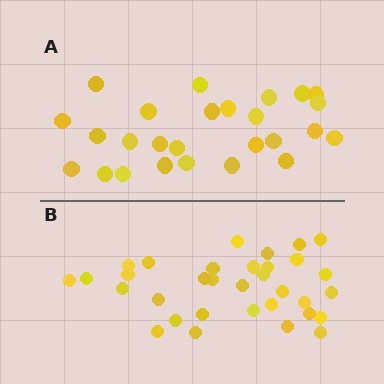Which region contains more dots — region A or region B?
Region B (the bottom region) has more dots.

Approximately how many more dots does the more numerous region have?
Region B has roughly 8 or so more dots than region A.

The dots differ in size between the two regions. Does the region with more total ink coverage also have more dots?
No. Region A has more total ink coverage because its dots are larger, but region B actually contains more individual dots. Total area can be misleading — the number of items is what matters here.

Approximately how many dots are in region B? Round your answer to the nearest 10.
About 30 dots. (The exact count is 33, which rounds to 30.)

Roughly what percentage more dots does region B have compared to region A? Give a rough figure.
About 25% more.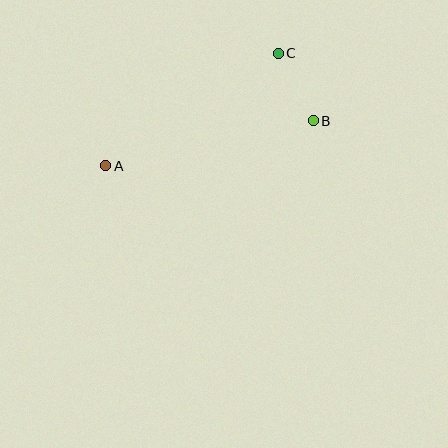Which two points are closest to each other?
Points B and C are closest to each other.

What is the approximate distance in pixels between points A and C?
The distance between A and C is approximately 206 pixels.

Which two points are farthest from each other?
Points A and B are farthest from each other.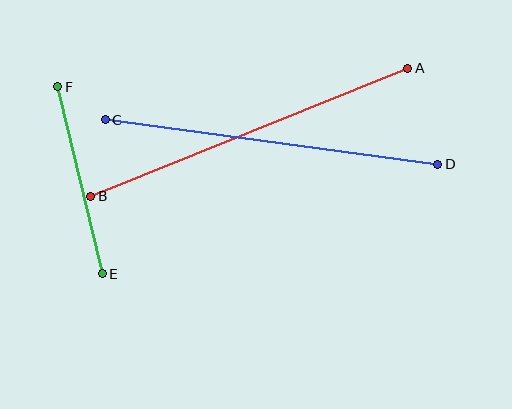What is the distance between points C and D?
The distance is approximately 335 pixels.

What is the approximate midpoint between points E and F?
The midpoint is at approximately (80, 180) pixels.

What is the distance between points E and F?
The distance is approximately 192 pixels.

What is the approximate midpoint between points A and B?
The midpoint is at approximately (249, 132) pixels.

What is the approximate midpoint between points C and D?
The midpoint is at approximately (271, 142) pixels.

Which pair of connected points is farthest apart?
Points A and B are farthest apart.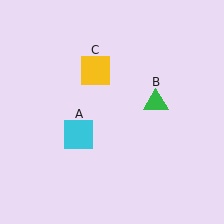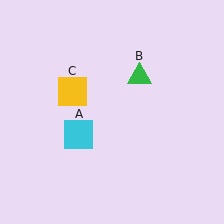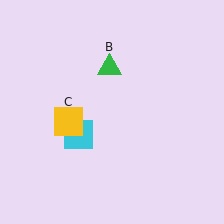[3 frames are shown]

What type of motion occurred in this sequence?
The green triangle (object B), yellow square (object C) rotated counterclockwise around the center of the scene.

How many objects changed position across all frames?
2 objects changed position: green triangle (object B), yellow square (object C).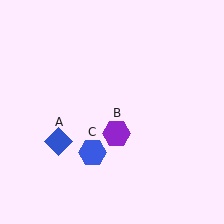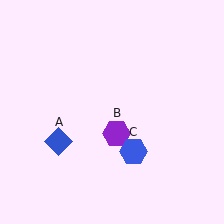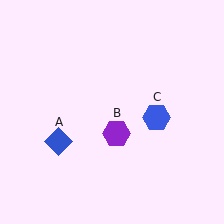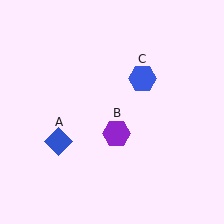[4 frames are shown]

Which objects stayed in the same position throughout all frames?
Blue diamond (object A) and purple hexagon (object B) remained stationary.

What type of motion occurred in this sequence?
The blue hexagon (object C) rotated counterclockwise around the center of the scene.